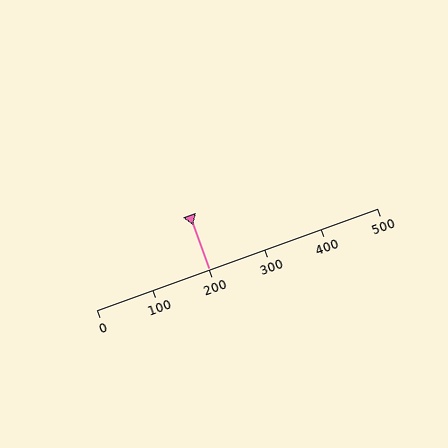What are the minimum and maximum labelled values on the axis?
The axis runs from 0 to 500.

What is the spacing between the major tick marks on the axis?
The major ticks are spaced 100 apart.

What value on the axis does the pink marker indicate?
The marker indicates approximately 200.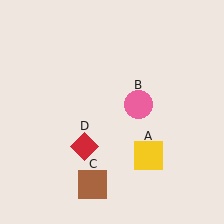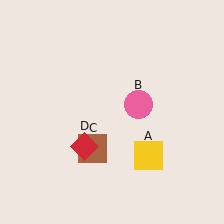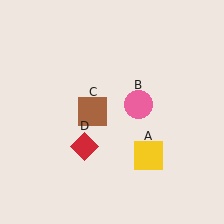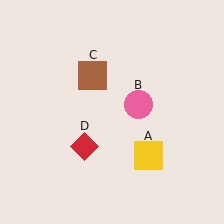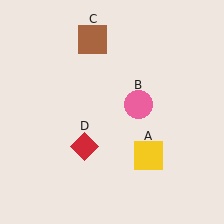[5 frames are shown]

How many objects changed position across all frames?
1 object changed position: brown square (object C).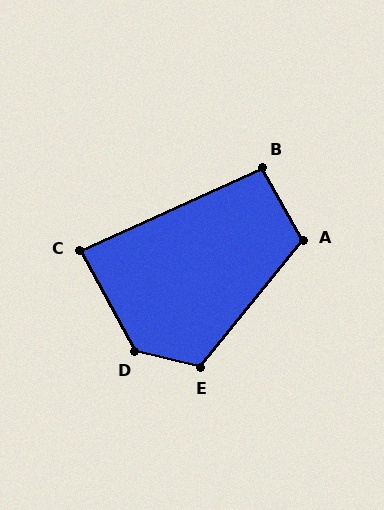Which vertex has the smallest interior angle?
C, at approximately 86 degrees.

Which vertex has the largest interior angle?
D, at approximately 132 degrees.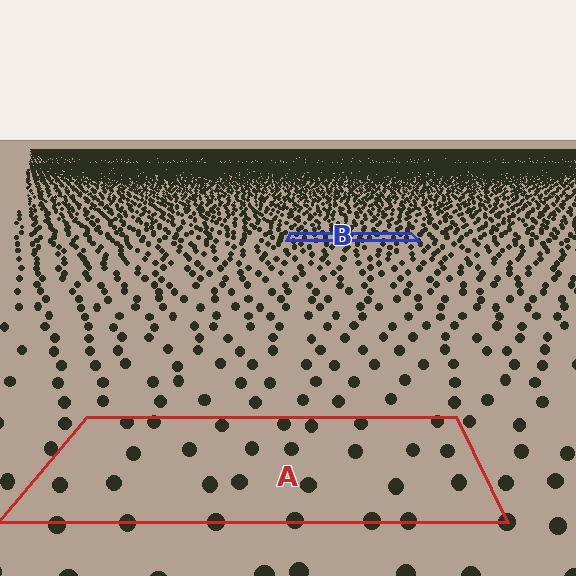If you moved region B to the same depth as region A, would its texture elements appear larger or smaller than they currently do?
They would appear larger. At a closer depth, the same texture elements are projected at a bigger on-screen size.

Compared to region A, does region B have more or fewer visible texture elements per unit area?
Region B has more texture elements per unit area — they are packed more densely because it is farther away.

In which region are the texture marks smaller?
The texture marks are smaller in region B, because it is farther away.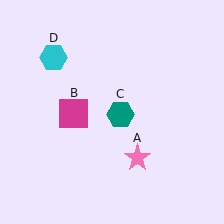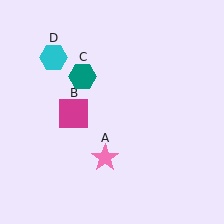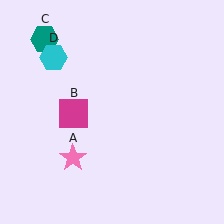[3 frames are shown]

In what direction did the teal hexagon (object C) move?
The teal hexagon (object C) moved up and to the left.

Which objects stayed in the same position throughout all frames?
Magenta square (object B) and cyan hexagon (object D) remained stationary.